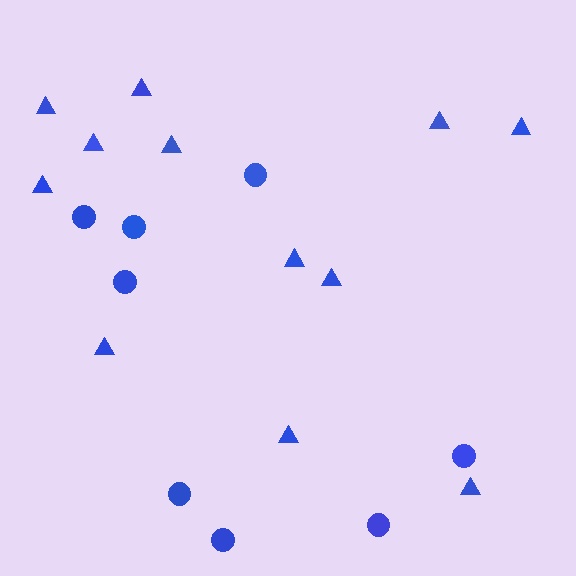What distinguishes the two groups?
There are 2 groups: one group of triangles (12) and one group of circles (8).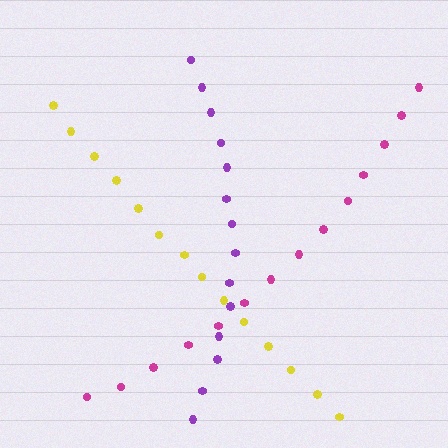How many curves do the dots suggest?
There are 3 distinct paths.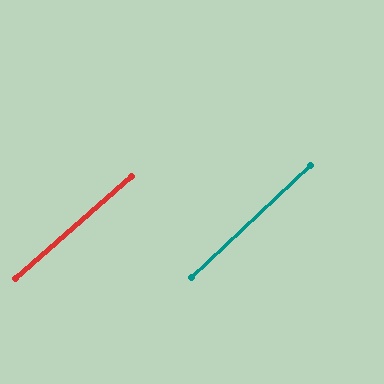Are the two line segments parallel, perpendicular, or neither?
Parallel — their directions differ by only 1.3°.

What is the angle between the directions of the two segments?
Approximately 1 degree.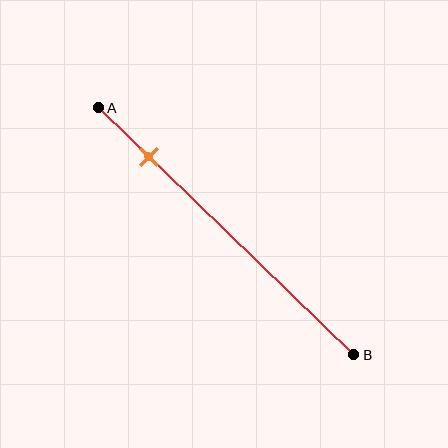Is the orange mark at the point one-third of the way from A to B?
No, the mark is at about 20% from A, not at the 33% one-third point.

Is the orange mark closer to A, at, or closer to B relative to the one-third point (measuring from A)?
The orange mark is closer to point A than the one-third point of segment AB.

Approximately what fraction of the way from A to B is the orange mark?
The orange mark is approximately 20% of the way from A to B.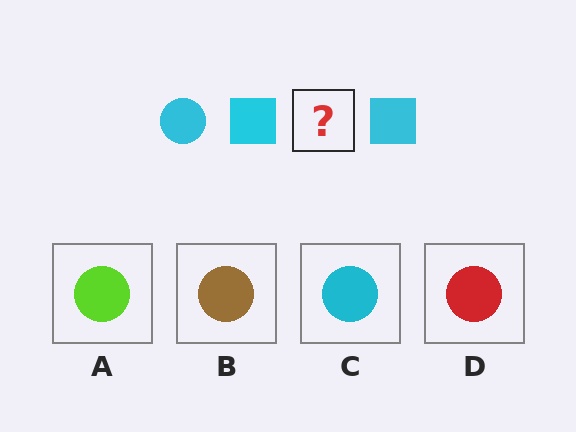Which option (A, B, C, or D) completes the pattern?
C.